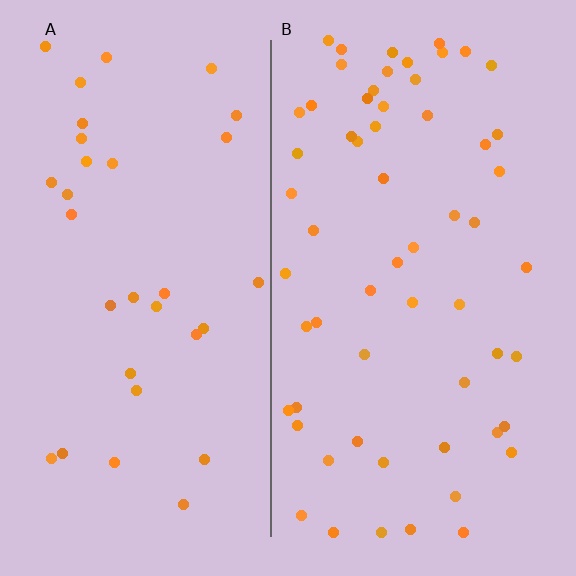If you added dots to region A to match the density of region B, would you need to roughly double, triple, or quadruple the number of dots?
Approximately double.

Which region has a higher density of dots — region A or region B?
B (the right).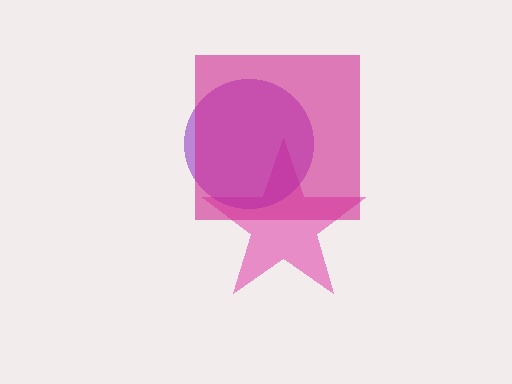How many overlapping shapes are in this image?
There are 3 overlapping shapes in the image.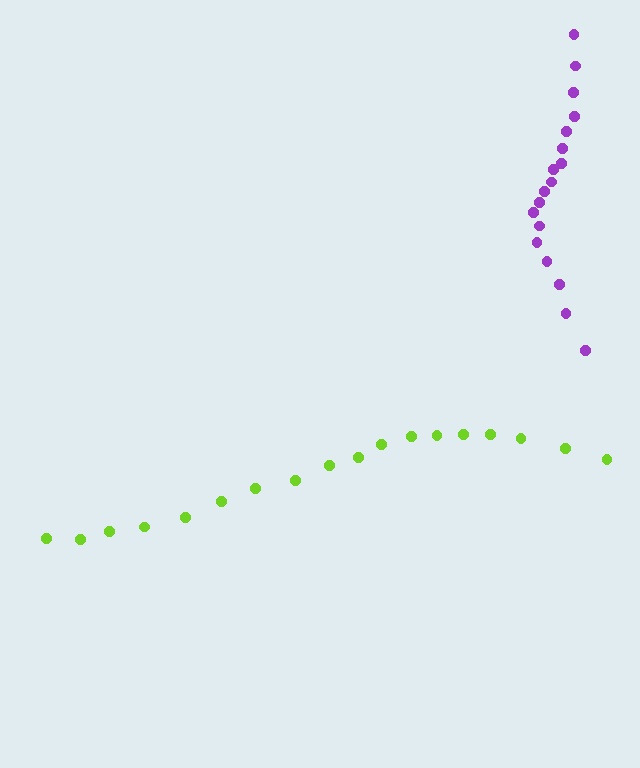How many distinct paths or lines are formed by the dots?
There are 2 distinct paths.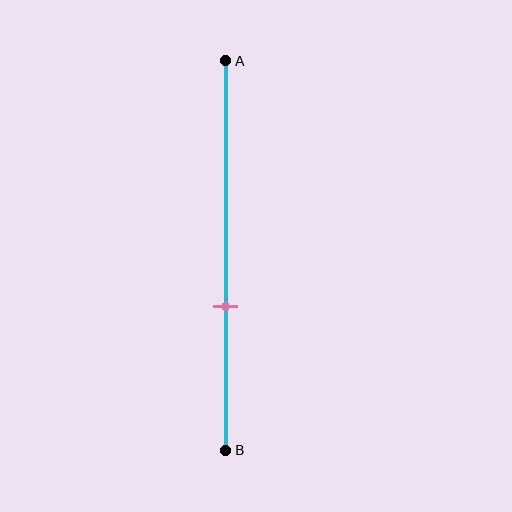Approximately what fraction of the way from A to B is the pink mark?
The pink mark is approximately 65% of the way from A to B.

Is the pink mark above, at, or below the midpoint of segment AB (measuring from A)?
The pink mark is below the midpoint of segment AB.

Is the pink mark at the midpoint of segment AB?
No, the mark is at about 65% from A, not at the 50% midpoint.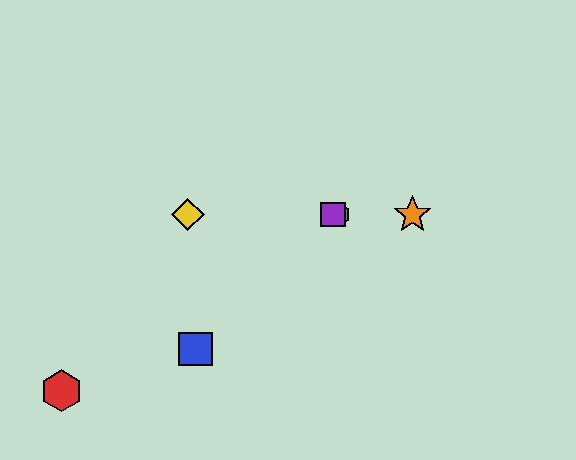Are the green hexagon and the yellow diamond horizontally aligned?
Yes, both are at y≈215.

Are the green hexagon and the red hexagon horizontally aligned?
No, the green hexagon is at y≈215 and the red hexagon is at y≈391.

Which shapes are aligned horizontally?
The green hexagon, the yellow diamond, the purple square, the orange star are aligned horizontally.